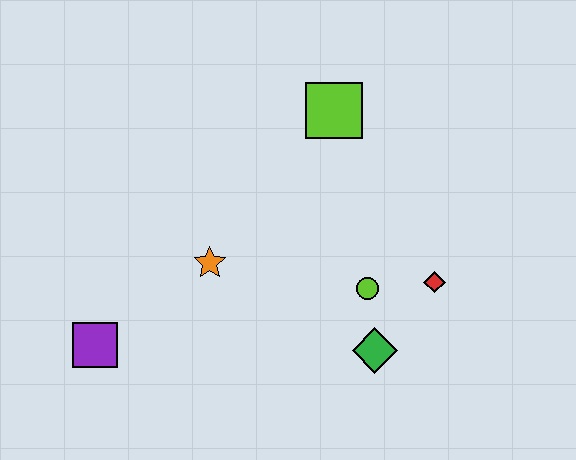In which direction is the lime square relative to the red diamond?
The lime square is above the red diamond.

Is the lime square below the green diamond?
No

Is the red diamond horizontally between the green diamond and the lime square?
No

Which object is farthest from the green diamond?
The purple square is farthest from the green diamond.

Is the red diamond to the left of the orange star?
No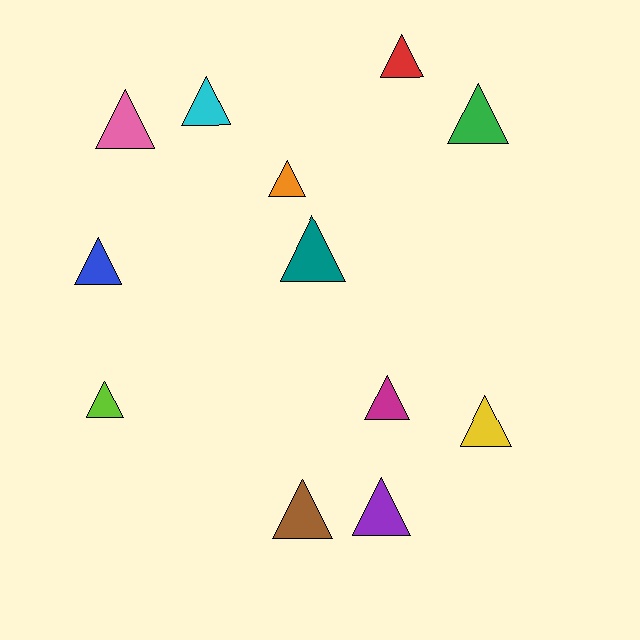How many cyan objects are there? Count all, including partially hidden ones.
There is 1 cyan object.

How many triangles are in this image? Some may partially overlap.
There are 12 triangles.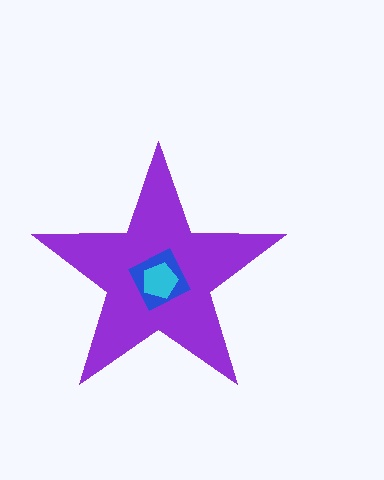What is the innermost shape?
The cyan pentagon.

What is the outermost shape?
The purple star.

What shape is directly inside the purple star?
The blue square.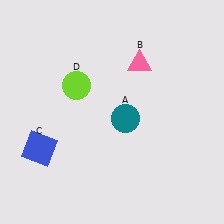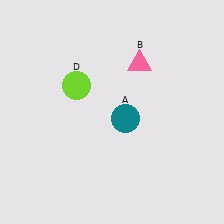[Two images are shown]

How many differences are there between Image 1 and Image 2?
There is 1 difference between the two images.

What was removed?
The blue square (C) was removed in Image 2.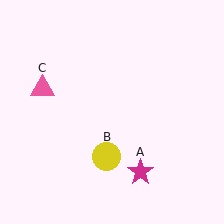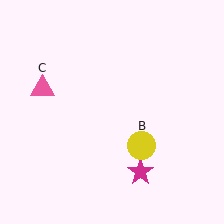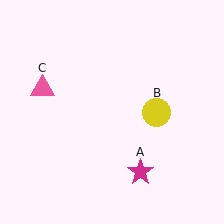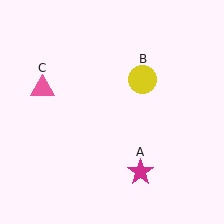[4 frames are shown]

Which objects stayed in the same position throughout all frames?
Magenta star (object A) and pink triangle (object C) remained stationary.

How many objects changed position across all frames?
1 object changed position: yellow circle (object B).